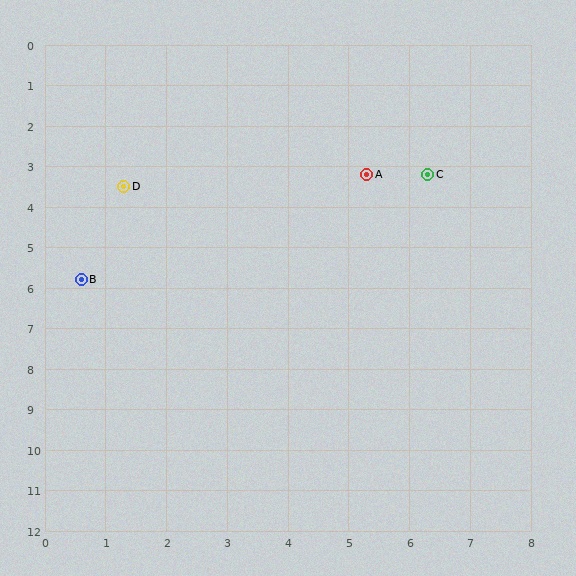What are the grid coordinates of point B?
Point B is at approximately (0.6, 5.8).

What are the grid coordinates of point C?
Point C is at approximately (6.3, 3.2).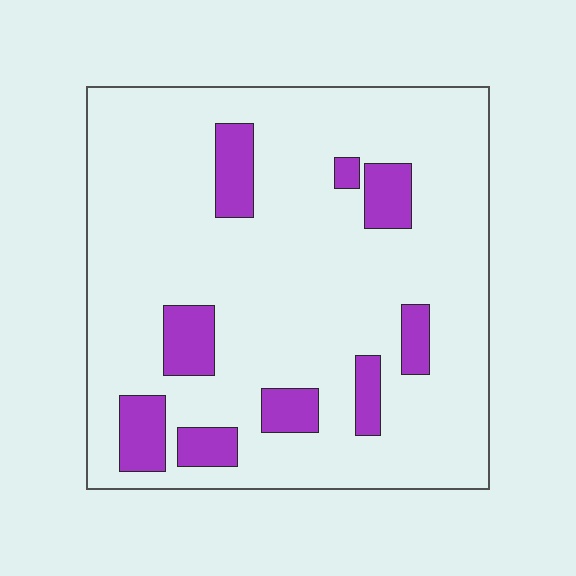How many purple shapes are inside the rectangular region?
9.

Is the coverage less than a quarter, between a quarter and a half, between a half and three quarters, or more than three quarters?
Less than a quarter.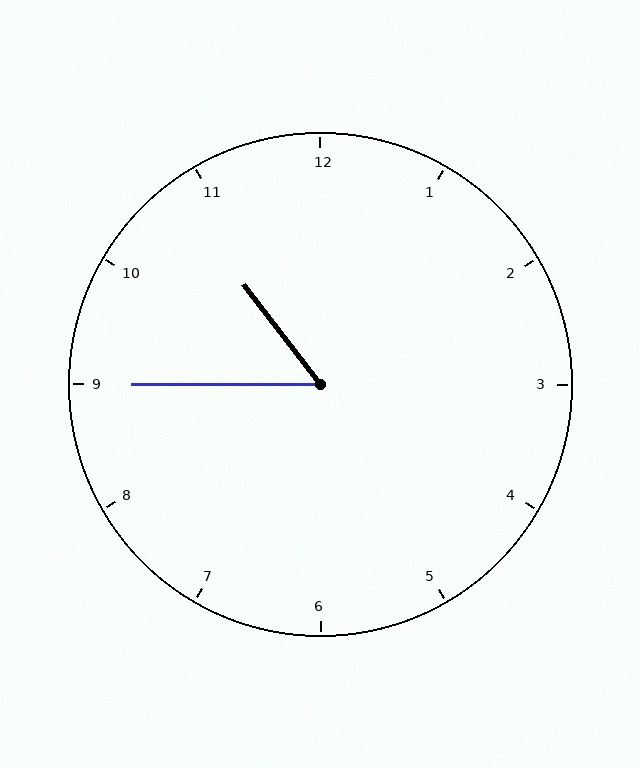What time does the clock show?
10:45.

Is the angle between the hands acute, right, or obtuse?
It is acute.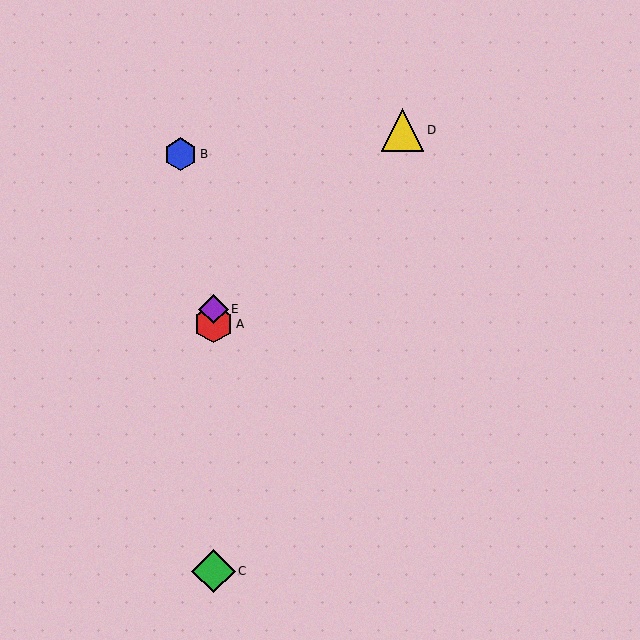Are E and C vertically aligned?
Yes, both are at x≈213.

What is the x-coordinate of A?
Object A is at x≈213.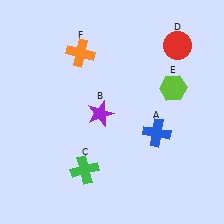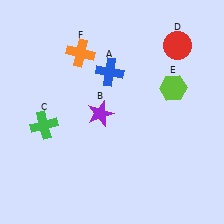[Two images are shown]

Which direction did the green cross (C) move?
The green cross (C) moved up.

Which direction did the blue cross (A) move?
The blue cross (A) moved up.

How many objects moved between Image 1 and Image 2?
2 objects moved between the two images.